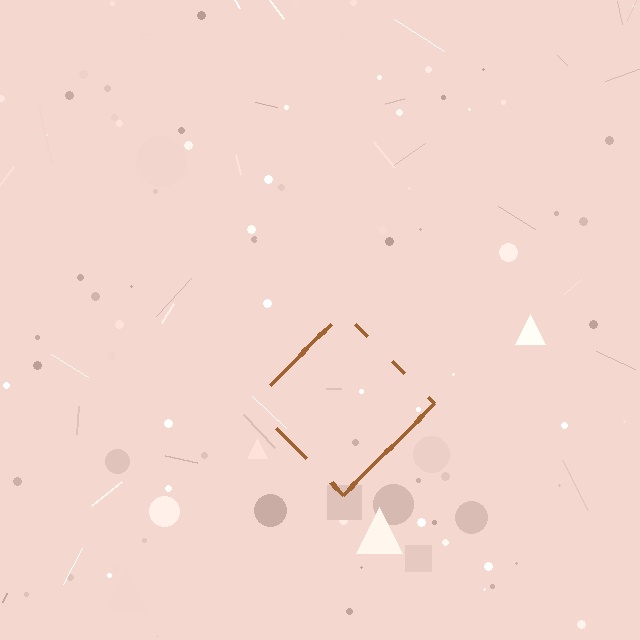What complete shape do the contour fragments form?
The contour fragments form a diamond.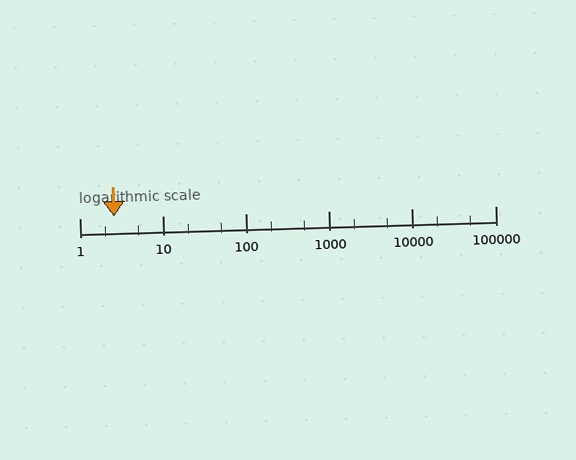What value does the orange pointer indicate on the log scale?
The pointer indicates approximately 2.6.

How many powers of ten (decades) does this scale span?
The scale spans 5 decades, from 1 to 100000.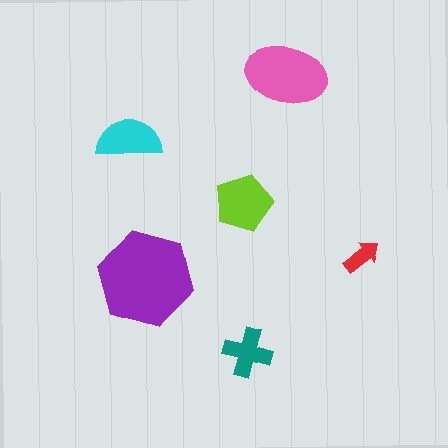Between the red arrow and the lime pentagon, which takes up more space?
The lime pentagon.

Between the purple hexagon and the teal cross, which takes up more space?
The purple hexagon.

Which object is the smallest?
The red arrow.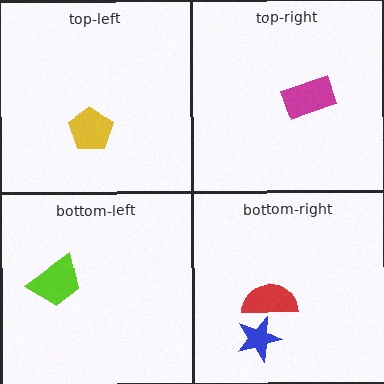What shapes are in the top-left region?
The yellow pentagon.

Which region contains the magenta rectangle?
The top-right region.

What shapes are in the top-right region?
The magenta rectangle.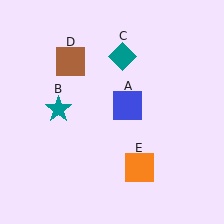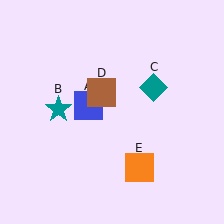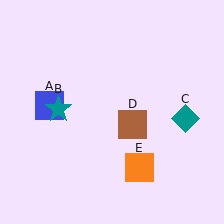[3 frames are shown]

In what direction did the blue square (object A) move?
The blue square (object A) moved left.